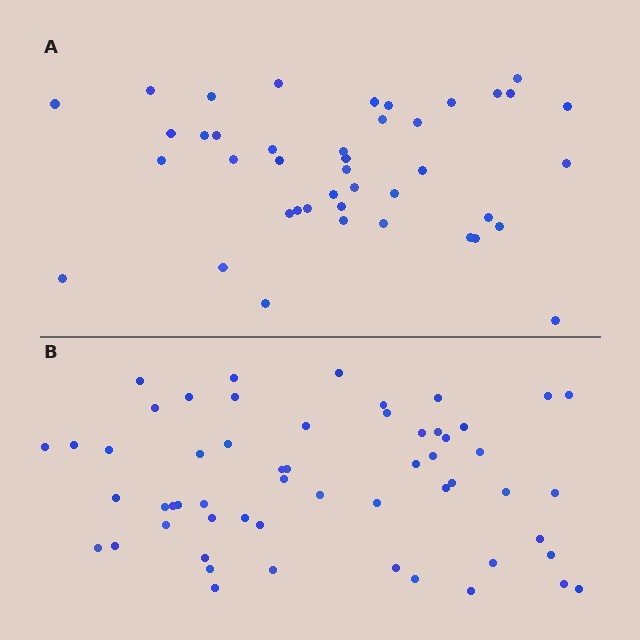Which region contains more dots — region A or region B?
Region B (the bottom region) has more dots.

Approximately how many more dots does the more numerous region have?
Region B has approximately 15 more dots than region A.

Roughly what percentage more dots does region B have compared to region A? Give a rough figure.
About 35% more.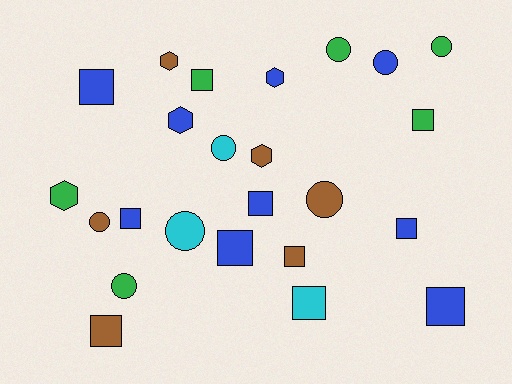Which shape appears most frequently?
Square, with 11 objects.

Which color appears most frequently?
Blue, with 9 objects.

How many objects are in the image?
There are 24 objects.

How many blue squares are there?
There are 6 blue squares.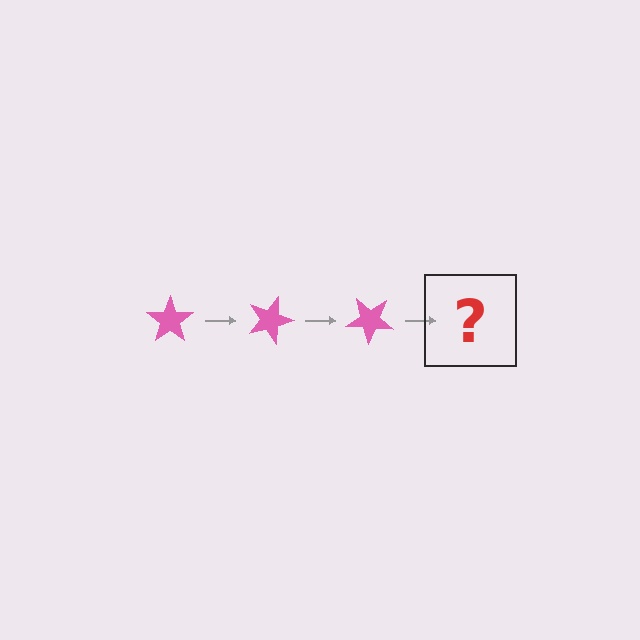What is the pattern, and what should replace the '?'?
The pattern is that the star rotates 20 degrees each step. The '?' should be a pink star rotated 60 degrees.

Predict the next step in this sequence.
The next step is a pink star rotated 60 degrees.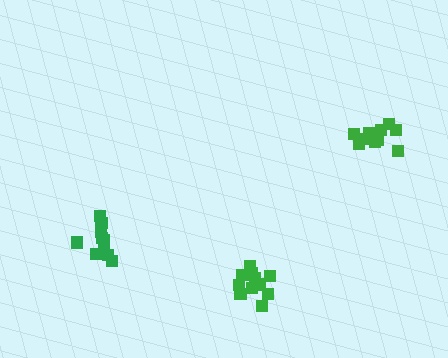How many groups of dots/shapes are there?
There are 3 groups.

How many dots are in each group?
Group 1: 12 dots, Group 2: 10 dots, Group 3: 11 dots (33 total).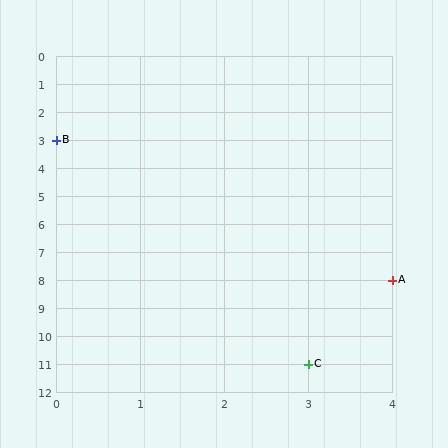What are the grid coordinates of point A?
Point A is at grid coordinates (4, 8).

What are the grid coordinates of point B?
Point B is at grid coordinates (0, 3).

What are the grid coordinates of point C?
Point C is at grid coordinates (3, 11).